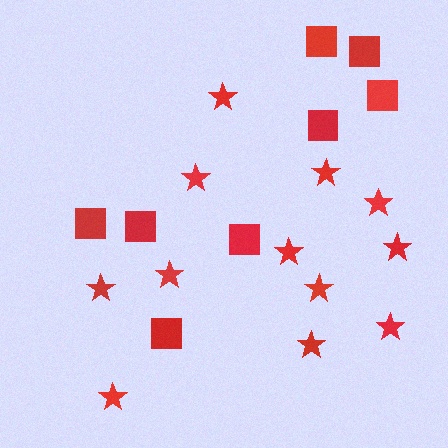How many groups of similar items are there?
There are 2 groups: one group of stars (12) and one group of squares (8).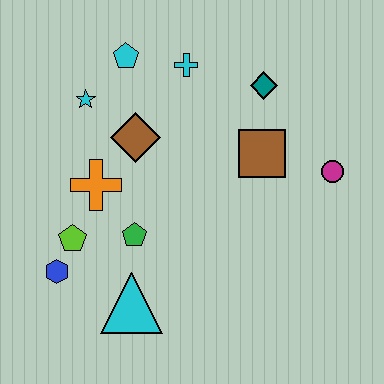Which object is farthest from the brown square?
The blue hexagon is farthest from the brown square.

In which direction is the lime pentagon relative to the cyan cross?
The lime pentagon is below the cyan cross.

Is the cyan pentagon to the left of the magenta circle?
Yes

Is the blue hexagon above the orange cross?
No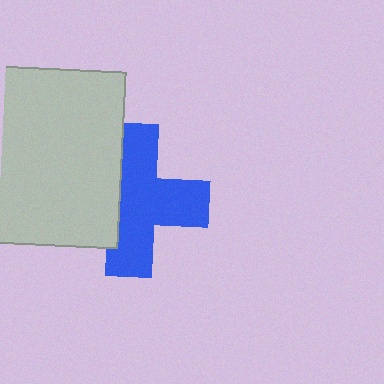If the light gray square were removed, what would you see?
You would see the complete blue cross.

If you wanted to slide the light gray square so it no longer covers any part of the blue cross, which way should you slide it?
Slide it left — that is the most direct way to separate the two shapes.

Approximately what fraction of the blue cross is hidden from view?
Roughly 34% of the blue cross is hidden behind the light gray square.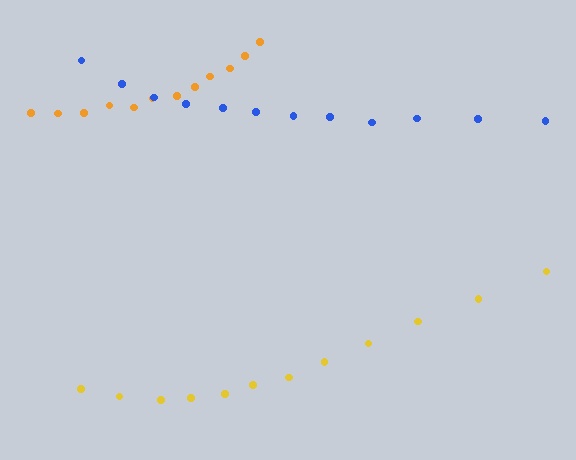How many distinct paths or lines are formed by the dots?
There are 3 distinct paths.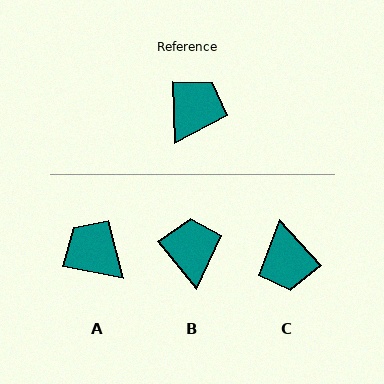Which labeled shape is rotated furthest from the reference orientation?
C, about 139 degrees away.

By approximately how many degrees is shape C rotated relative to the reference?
Approximately 139 degrees clockwise.